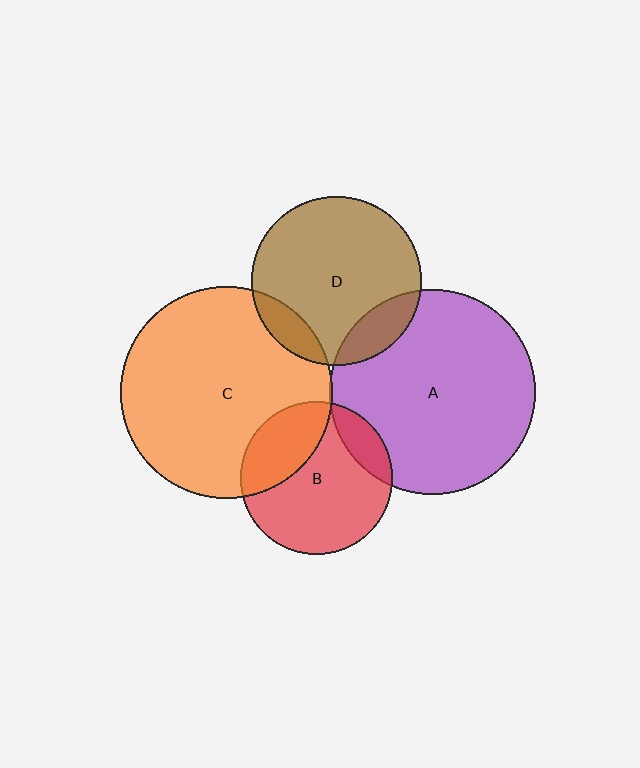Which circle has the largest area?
Circle C (orange).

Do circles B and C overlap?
Yes.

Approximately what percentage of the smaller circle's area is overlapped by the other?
Approximately 30%.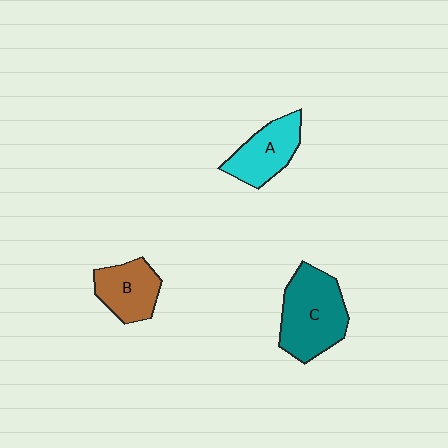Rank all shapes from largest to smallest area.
From largest to smallest: C (teal), A (cyan), B (brown).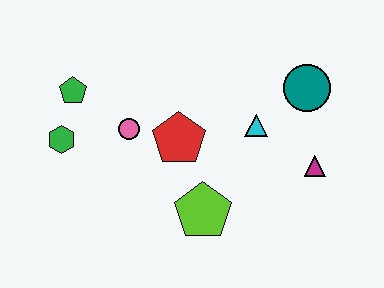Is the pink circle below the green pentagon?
Yes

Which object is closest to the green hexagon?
The green pentagon is closest to the green hexagon.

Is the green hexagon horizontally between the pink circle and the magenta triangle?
No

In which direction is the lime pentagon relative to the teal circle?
The lime pentagon is below the teal circle.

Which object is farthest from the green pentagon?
The magenta triangle is farthest from the green pentagon.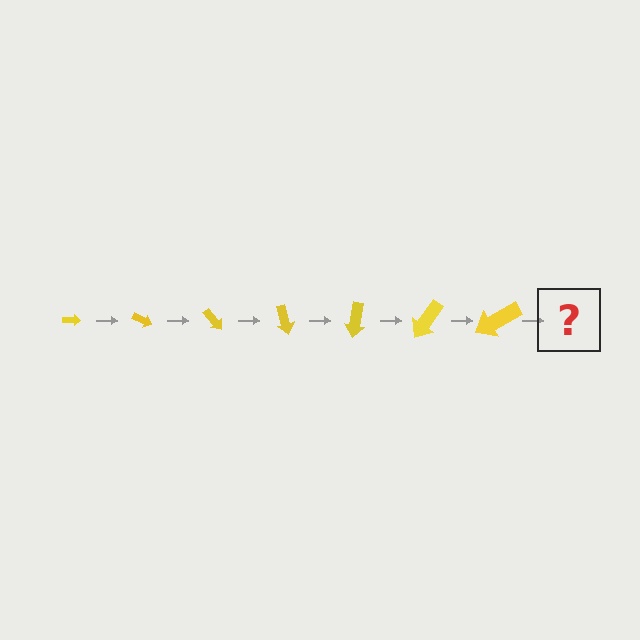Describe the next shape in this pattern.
It should be an arrow, larger than the previous one and rotated 175 degrees from the start.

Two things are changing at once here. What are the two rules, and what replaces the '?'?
The two rules are that the arrow grows larger each step and it rotates 25 degrees each step. The '?' should be an arrow, larger than the previous one and rotated 175 degrees from the start.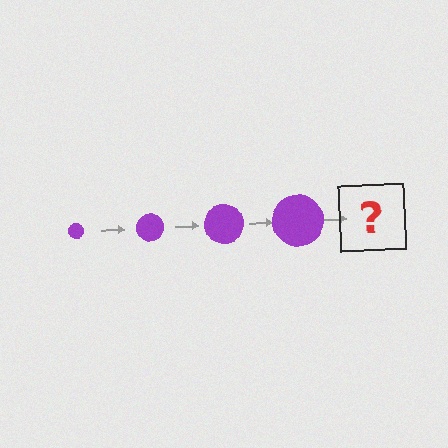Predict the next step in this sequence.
The next step is a purple circle, larger than the previous one.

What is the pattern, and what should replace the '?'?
The pattern is that the circle gets progressively larger each step. The '?' should be a purple circle, larger than the previous one.